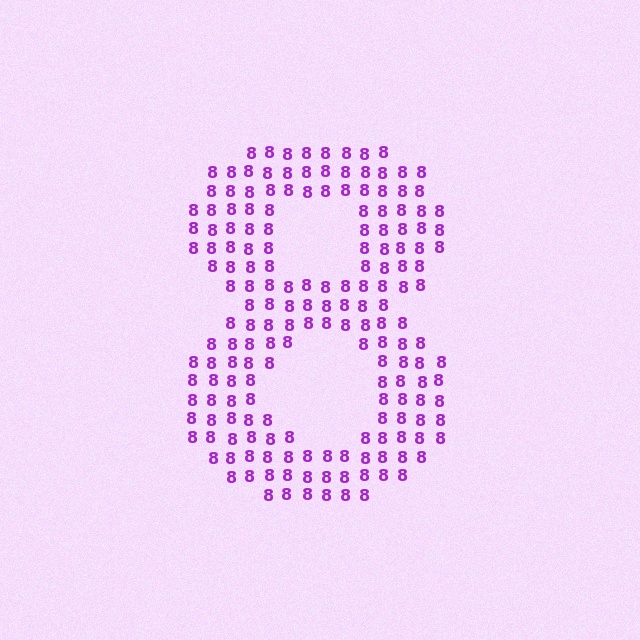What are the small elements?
The small elements are digit 8's.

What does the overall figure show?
The overall figure shows the digit 8.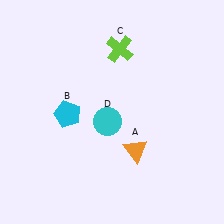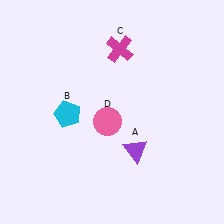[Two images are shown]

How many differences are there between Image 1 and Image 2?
There are 3 differences between the two images.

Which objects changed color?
A changed from orange to purple. C changed from lime to magenta. D changed from cyan to pink.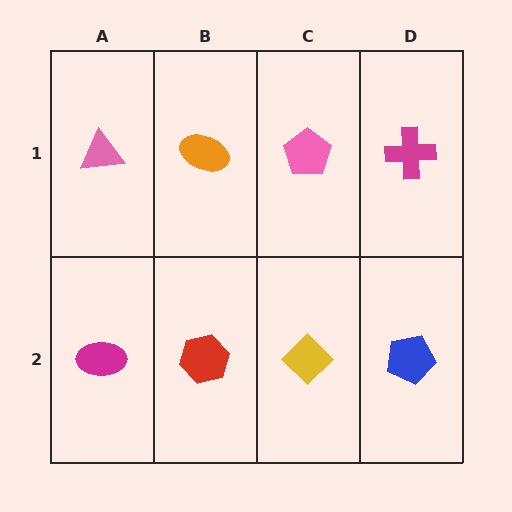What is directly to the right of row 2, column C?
A blue pentagon.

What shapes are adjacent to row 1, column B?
A red hexagon (row 2, column B), a pink triangle (row 1, column A), a pink pentagon (row 1, column C).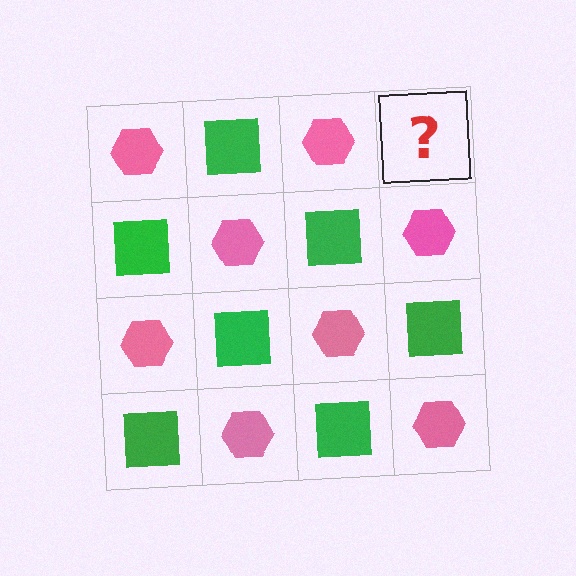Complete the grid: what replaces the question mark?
The question mark should be replaced with a green square.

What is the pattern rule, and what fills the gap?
The rule is that it alternates pink hexagon and green square in a checkerboard pattern. The gap should be filled with a green square.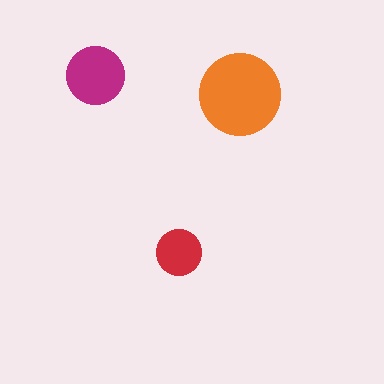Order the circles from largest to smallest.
the orange one, the magenta one, the red one.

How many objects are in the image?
There are 3 objects in the image.